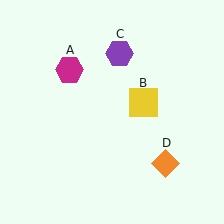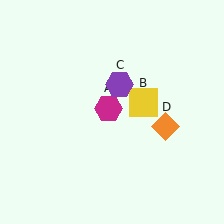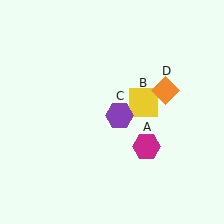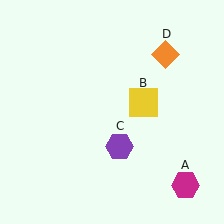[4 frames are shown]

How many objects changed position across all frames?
3 objects changed position: magenta hexagon (object A), purple hexagon (object C), orange diamond (object D).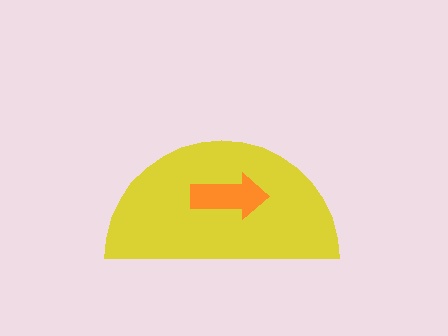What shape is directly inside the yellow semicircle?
The orange arrow.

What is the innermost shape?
The orange arrow.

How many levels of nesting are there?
2.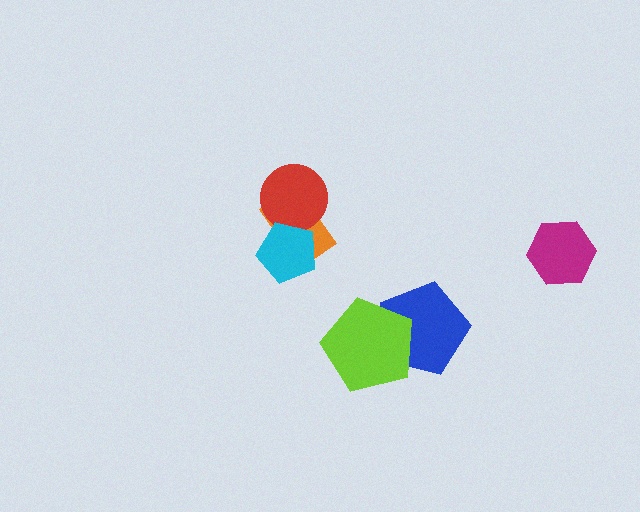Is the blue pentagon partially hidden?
Yes, it is partially covered by another shape.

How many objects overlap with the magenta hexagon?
0 objects overlap with the magenta hexagon.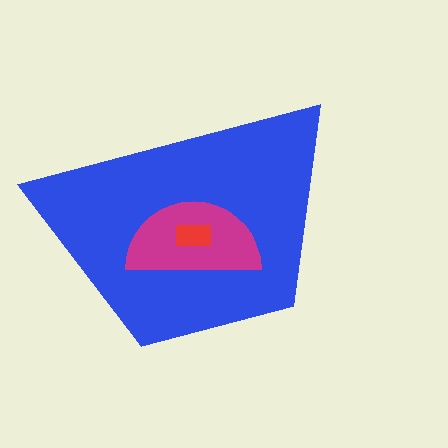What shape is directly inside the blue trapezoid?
The magenta semicircle.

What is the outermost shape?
The blue trapezoid.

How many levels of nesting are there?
3.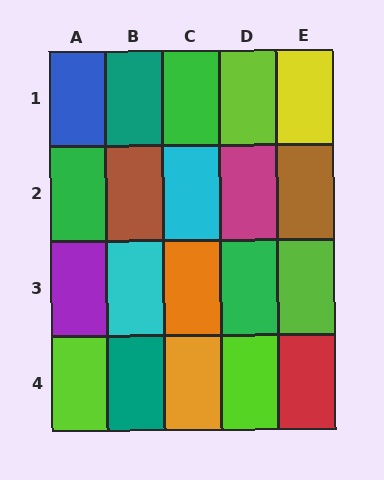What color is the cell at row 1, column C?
Green.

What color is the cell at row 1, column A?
Blue.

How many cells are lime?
4 cells are lime.